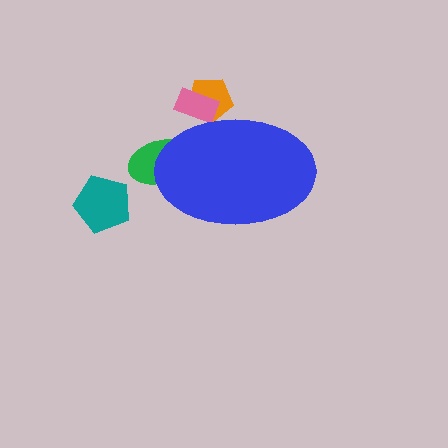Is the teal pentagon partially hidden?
No, the teal pentagon is fully visible.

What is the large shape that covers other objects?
A blue ellipse.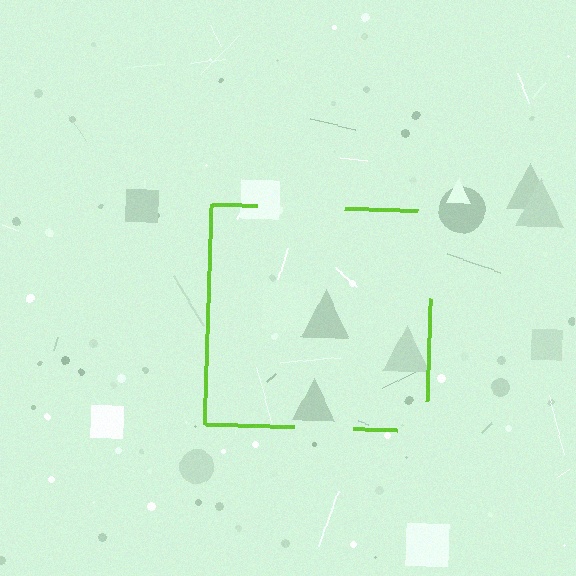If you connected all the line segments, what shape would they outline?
They would outline a square.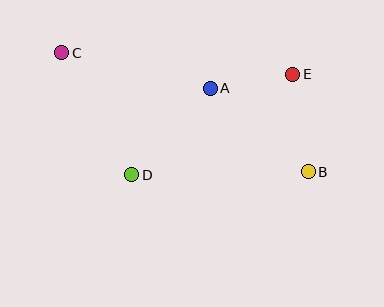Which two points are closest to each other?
Points A and E are closest to each other.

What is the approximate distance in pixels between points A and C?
The distance between A and C is approximately 153 pixels.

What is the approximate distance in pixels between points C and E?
The distance between C and E is approximately 232 pixels.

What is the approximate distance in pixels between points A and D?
The distance between A and D is approximately 117 pixels.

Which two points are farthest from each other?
Points B and C are farthest from each other.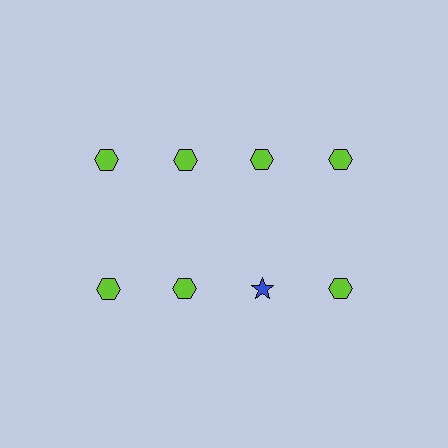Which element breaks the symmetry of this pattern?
The blue star in the second row, center column breaks the symmetry. All other shapes are lime hexagons.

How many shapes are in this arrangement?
There are 8 shapes arranged in a grid pattern.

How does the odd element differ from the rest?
It differs in both color (blue instead of lime) and shape (star instead of hexagon).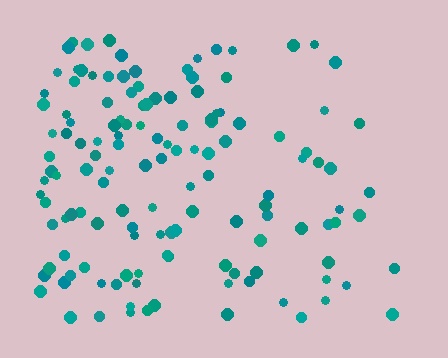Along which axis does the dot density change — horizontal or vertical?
Horizontal.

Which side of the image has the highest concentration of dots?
The left.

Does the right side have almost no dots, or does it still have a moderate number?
Still a moderate number, just noticeably fewer than the left.